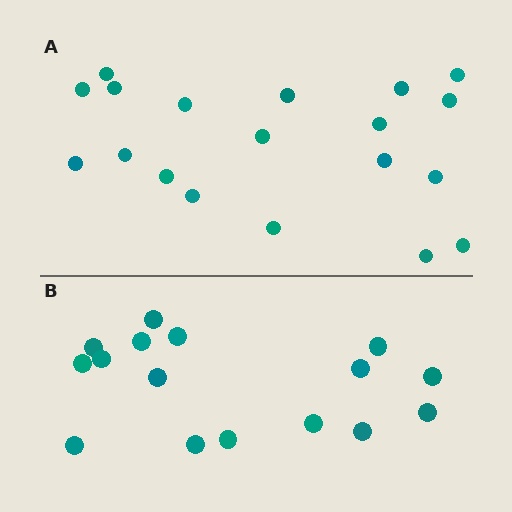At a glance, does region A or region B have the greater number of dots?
Region A (the top region) has more dots.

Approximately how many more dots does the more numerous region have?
Region A has just a few more — roughly 2 or 3 more dots than region B.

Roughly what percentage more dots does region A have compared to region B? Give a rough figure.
About 20% more.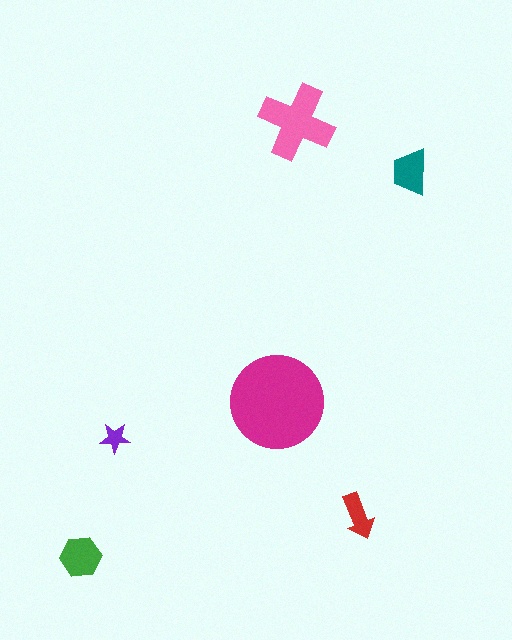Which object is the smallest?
The purple star.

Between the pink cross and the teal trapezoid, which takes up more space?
The pink cross.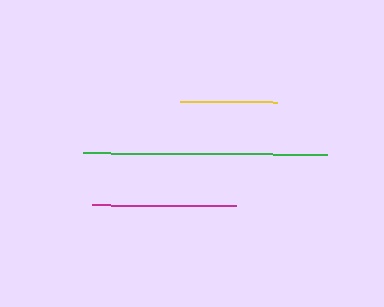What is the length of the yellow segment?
The yellow segment is approximately 97 pixels long.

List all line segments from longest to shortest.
From longest to shortest: green, magenta, yellow.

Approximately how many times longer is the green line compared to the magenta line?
The green line is approximately 1.7 times the length of the magenta line.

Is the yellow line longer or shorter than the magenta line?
The magenta line is longer than the yellow line.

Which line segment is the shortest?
The yellow line is the shortest at approximately 97 pixels.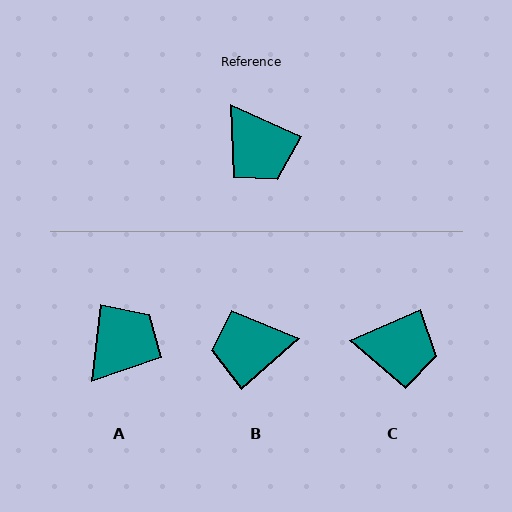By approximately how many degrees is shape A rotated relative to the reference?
Approximately 108 degrees counter-clockwise.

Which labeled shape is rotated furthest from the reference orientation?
B, about 114 degrees away.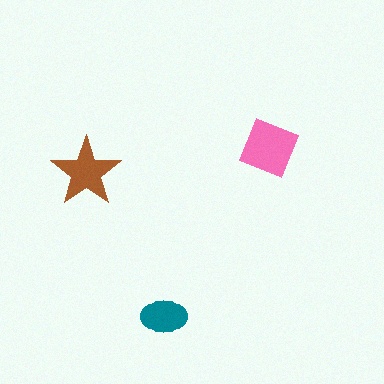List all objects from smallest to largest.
The teal ellipse, the brown star, the pink square.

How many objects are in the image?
There are 3 objects in the image.